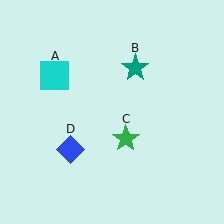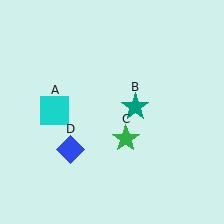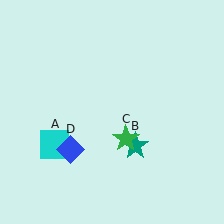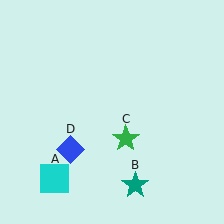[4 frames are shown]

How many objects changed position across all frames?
2 objects changed position: cyan square (object A), teal star (object B).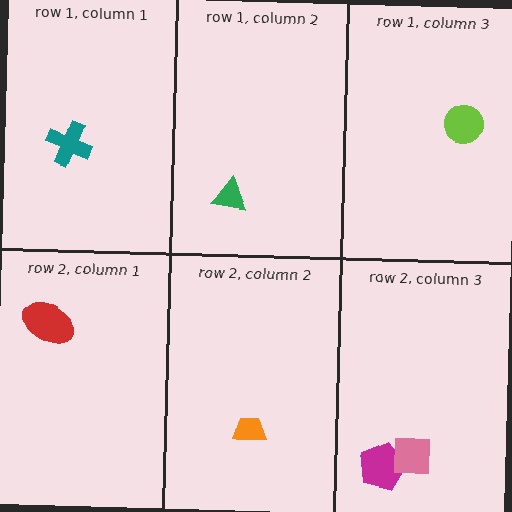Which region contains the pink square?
The row 2, column 3 region.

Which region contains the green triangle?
The row 1, column 2 region.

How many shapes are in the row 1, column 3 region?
1.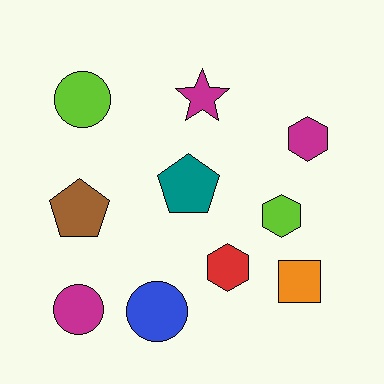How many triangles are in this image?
There are no triangles.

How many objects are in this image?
There are 10 objects.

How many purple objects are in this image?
There are no purple objects.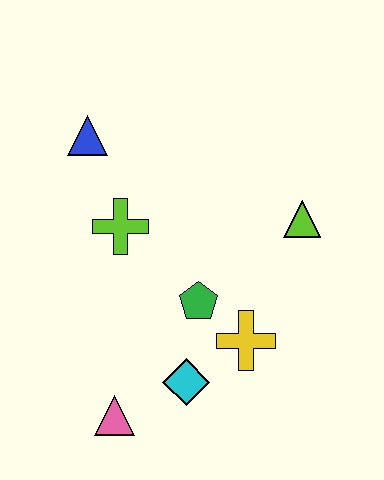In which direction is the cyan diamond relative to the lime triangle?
The cyan diamond is below the lime triangle.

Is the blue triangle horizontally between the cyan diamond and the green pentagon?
No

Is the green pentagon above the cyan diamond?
Yes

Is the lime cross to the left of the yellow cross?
Yes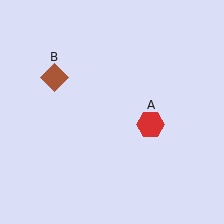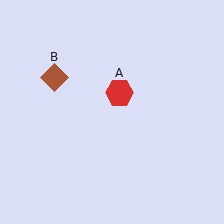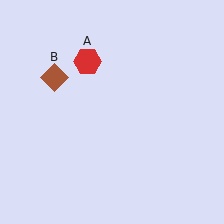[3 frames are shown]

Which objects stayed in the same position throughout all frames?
Brown diamond (object B) remained stationary.